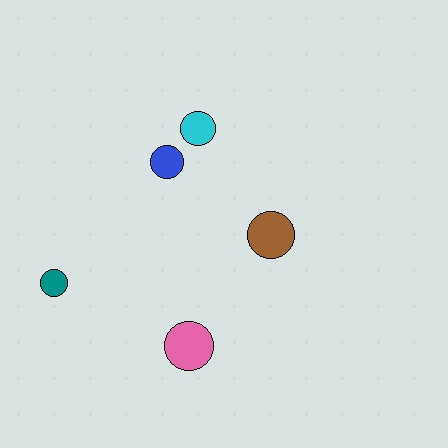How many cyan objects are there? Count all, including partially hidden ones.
There is 1 cyan object.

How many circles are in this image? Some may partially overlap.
There are 5 circles.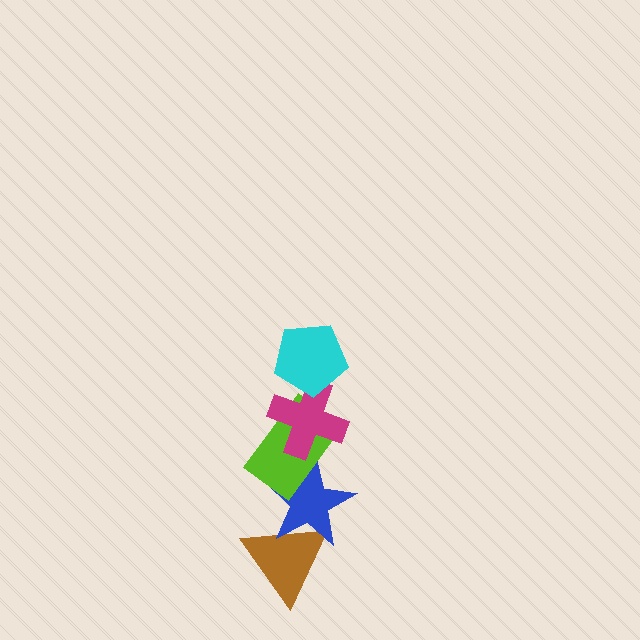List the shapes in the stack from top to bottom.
From top to bottom: the cyan pentagon, the magenta cross, the lime rectangle, the blue star, the brown triangle.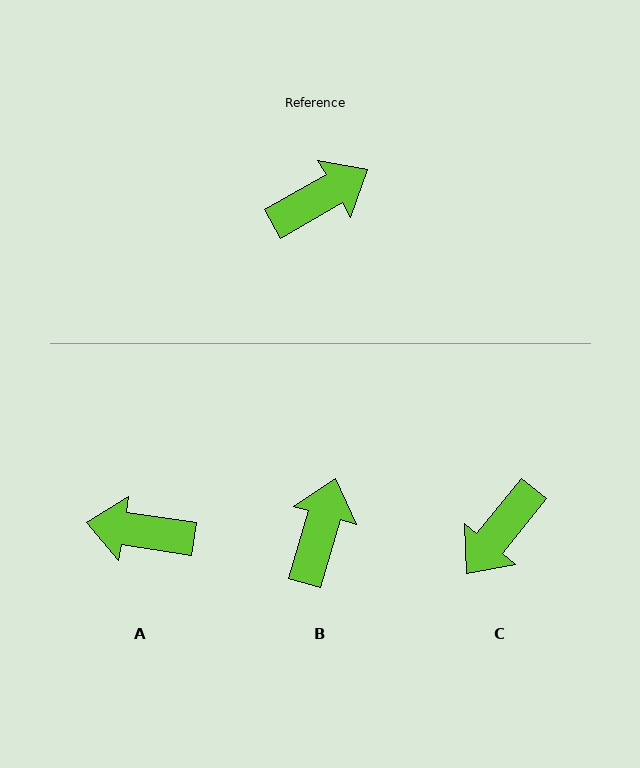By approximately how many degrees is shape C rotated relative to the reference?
Approximately 158 degrees clockwise.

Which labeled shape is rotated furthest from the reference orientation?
C, about 158 degrees away.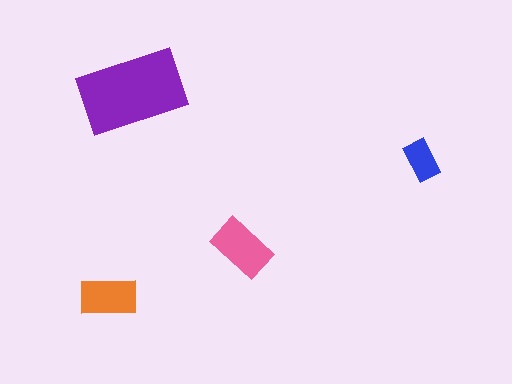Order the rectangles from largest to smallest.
the purple one, the pink one, the orange one, the blue one.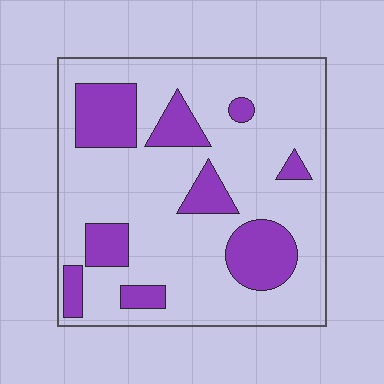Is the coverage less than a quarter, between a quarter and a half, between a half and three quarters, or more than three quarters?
Less than a quarter.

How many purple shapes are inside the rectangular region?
9.